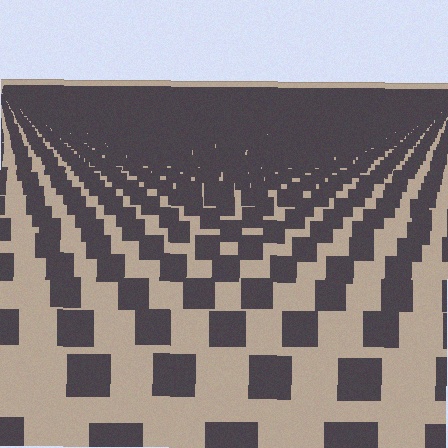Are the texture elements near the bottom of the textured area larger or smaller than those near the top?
Larger. Near the bottom, elements are closer to the viewer and appear at a bigger on-screen size.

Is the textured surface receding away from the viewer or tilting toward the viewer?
The surface is receding away from the viewer. Texture elements get smaller and denser toward the top.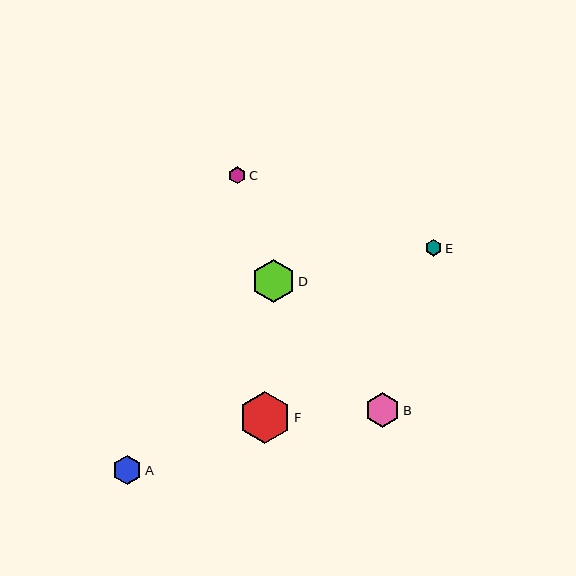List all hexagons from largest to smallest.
From largest to smallest: F, D, B, A, E, C.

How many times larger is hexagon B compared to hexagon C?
Hexagon B is approximately 2.1 times the size of hexagon C.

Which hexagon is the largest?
Hexagon F is the largest with a size of approximately 52 pixels.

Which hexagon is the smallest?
Hexagon C is the smallest with a size of approximately 17 pixels.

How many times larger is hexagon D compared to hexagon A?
Hexagon D is approximately 1.5 times the size of hexagon A.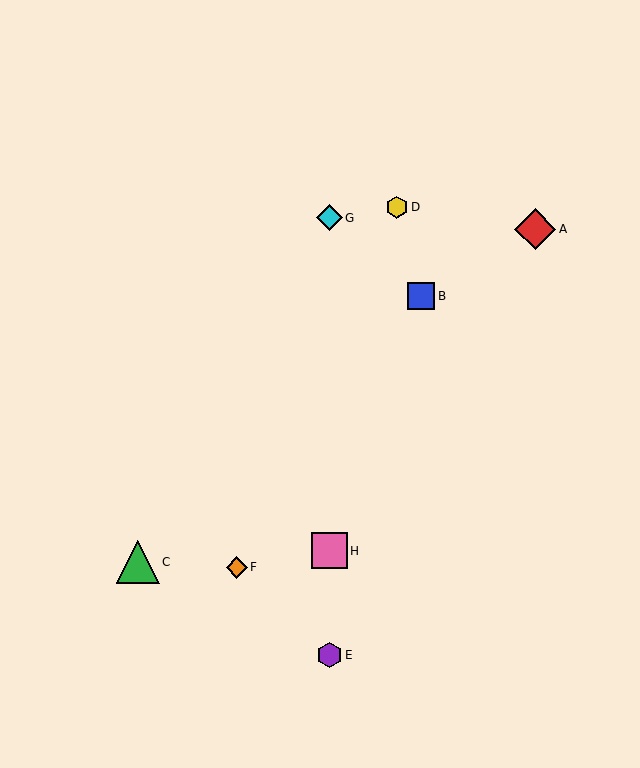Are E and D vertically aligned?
No, E is at x≈329 and D is at x≈397.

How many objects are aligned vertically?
3 objects (E, G, H) are aligned vertically.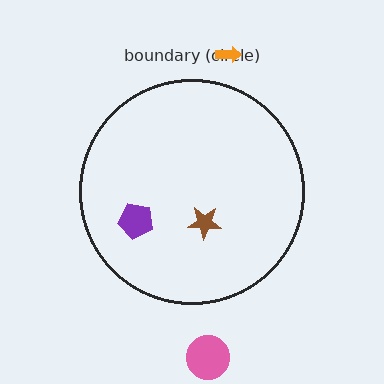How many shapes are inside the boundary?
2 inside, 2 outside.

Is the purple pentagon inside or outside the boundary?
Inside.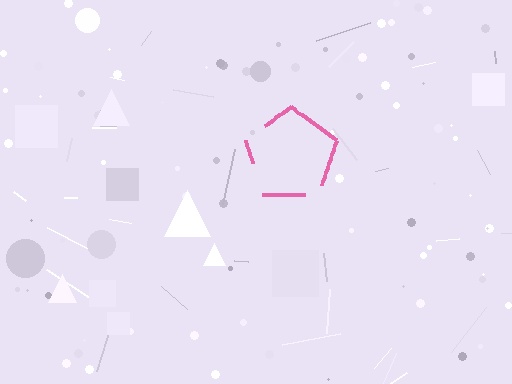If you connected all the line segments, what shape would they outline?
They would outline a pentagon.